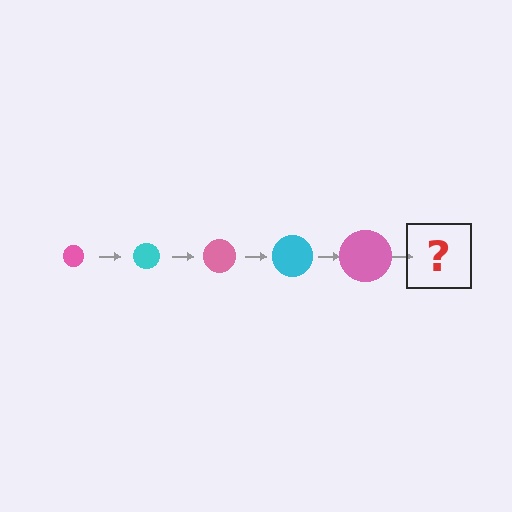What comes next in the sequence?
The next element should be a cyan circle, larger than the previous one.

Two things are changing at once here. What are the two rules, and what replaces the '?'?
The two rules are that the circle grows larger each step and the color cycles through pink and cyan. The '?' should be a cyan circle, larger than the previous one.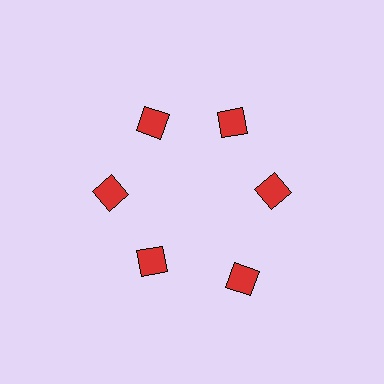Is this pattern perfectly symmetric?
No. The 6 red diamonds are arranged in a ring, but one element near the 5 o'clock position is pushed outward from the center, breaking the 6-fold rotational symmetry.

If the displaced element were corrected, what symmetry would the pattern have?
It would have 6-fold rotational symmetry — the pattern would map onto itself every 60 degrees.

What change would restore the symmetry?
The symmetry would be restored by moving it inward, back onto the ring so that all 6 diamonds sit at equal angles and equal distance from the center.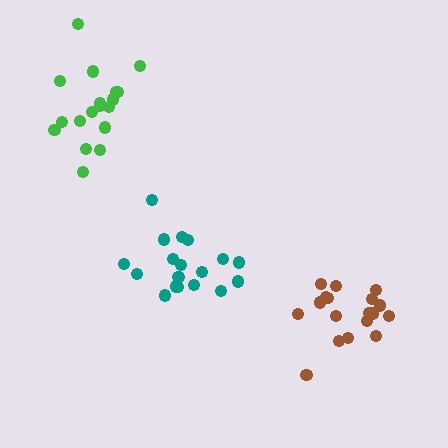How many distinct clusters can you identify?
There are 3 distinct clusters.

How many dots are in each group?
Group 1: 18 dots, Group 2: 18 dots, Group 3: 18 dots (54 total).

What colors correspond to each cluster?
The clusters are colored: teal, brown, green.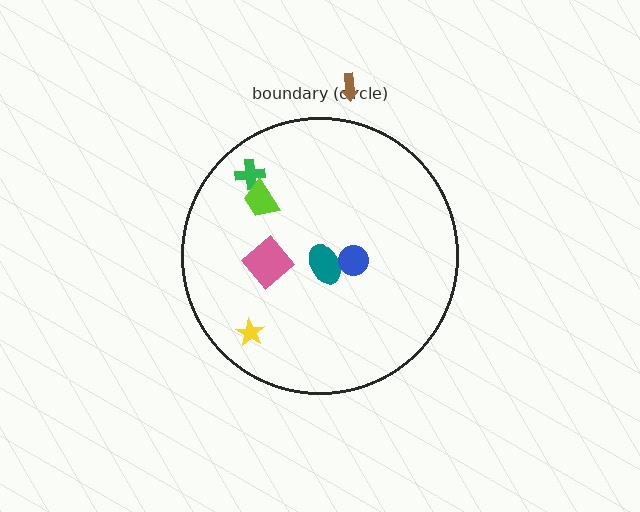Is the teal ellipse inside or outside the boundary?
Inside.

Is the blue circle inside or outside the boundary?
Inside.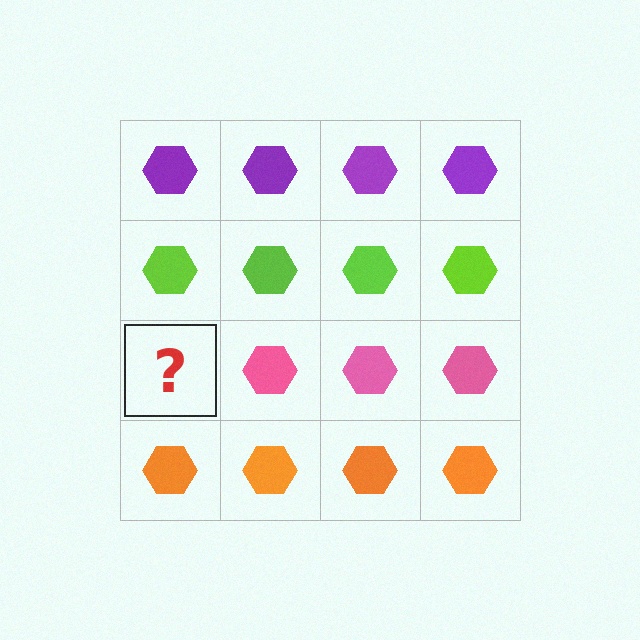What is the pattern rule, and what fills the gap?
The rule is that each row has a consistent color. The gap should be filled with a pink hexagon.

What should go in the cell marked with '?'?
The missing cell should contain a pink hexagon.